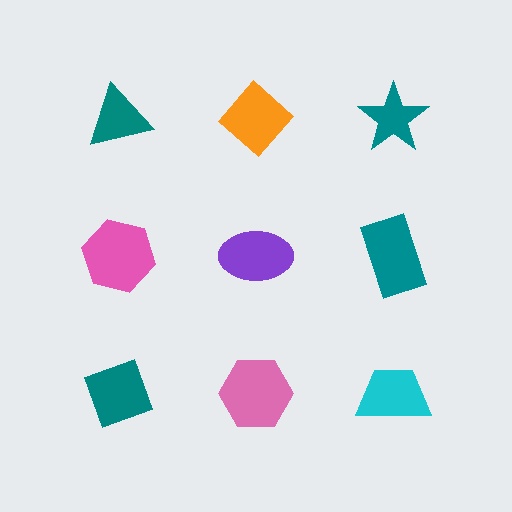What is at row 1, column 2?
An orange diamond.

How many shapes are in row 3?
3 shapes.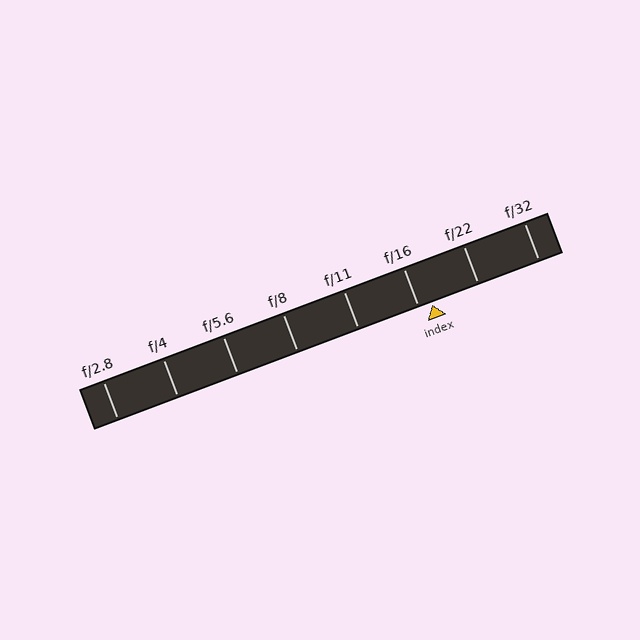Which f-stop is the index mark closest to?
The index mark is closest to f/16.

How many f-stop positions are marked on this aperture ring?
There are 8 f-stop positions marked.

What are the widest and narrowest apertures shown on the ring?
The widest aperture shown is f/2.8 and the narrowest is f/32.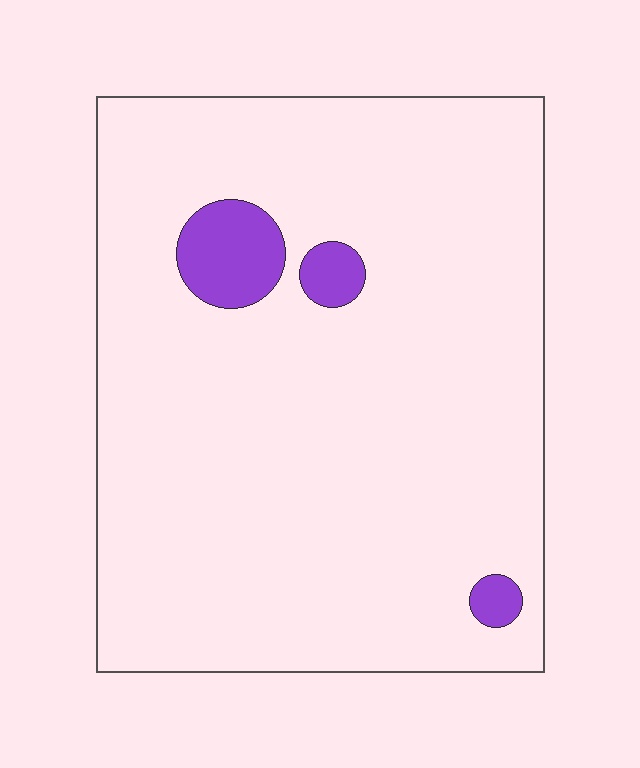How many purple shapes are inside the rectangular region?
3.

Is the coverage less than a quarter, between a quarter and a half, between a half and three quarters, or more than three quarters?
Less than a quarter.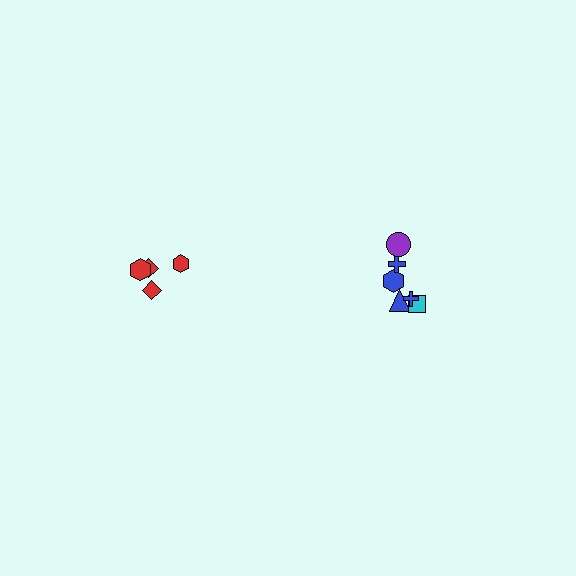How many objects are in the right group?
There are 6 objects.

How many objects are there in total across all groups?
There are 10 objects.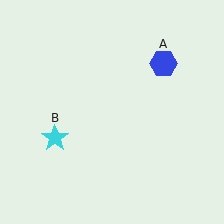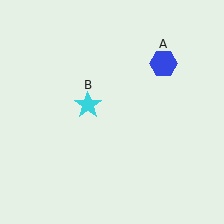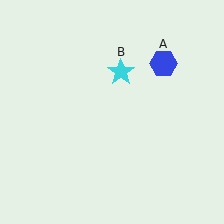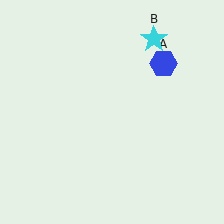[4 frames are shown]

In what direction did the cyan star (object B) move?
The cyan star (object B) moved up and to the right.